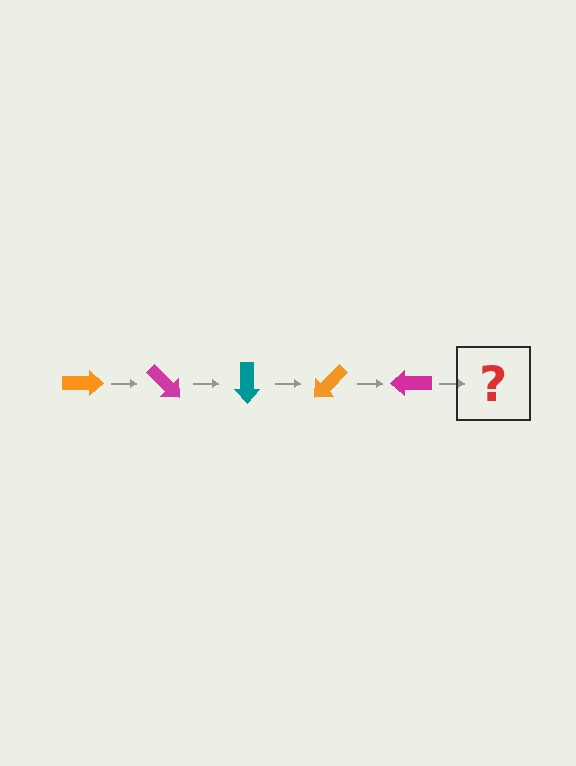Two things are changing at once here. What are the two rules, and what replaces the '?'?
The two rules are that it rotates 45 degrees each step and the color cycles through orange, magenta, and teal. The '?' should be a teal arrow, rotated 225 degrees from the start.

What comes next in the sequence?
The next element should be a teal arrow, rotated 225 degrees from the start.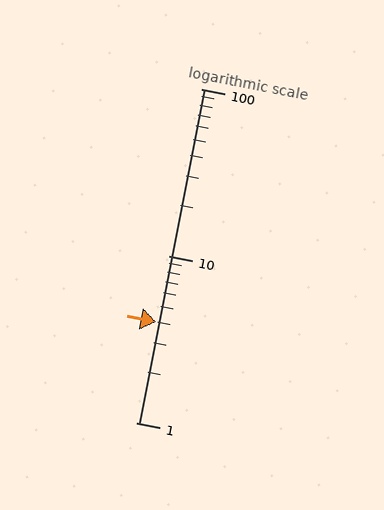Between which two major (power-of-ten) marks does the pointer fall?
The pointer is between 1 and 10.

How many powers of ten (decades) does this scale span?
The scale spans 2 decades, from 1 to 100.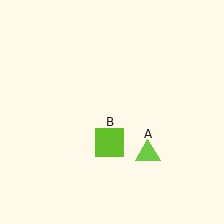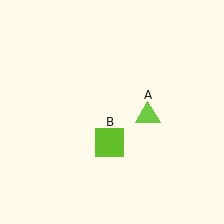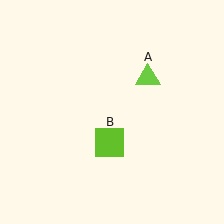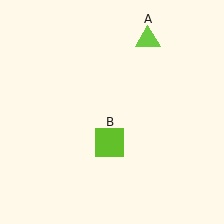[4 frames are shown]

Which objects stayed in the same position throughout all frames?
Lime square (object B) remained stationary.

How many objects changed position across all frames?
1 object changed position: lime triangle (object A).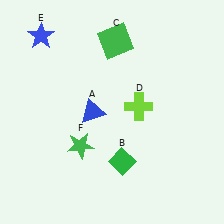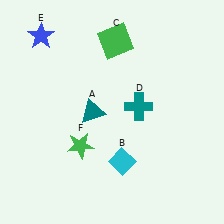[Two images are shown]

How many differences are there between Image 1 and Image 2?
There are 3 differences between the two images.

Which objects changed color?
A changed from blue to teal. B changed from green to cyan. D changed from lime to teal.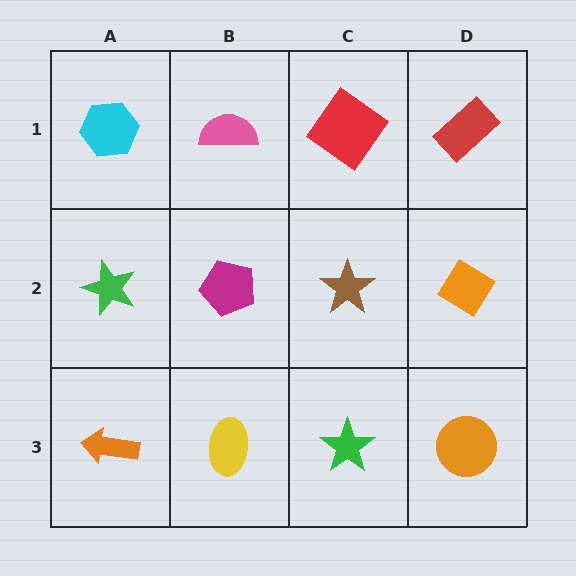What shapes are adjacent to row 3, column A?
A green star (row 2, column A), a yellow ellipse (row 3, column B).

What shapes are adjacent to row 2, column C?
A red diamond (row 1, column C), a green star (row 3, column C), a magenta pentagon (row 2, column B), an orange diamond (row 2, column D).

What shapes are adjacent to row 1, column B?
A magenta pentagon (row 2, column B), a cyan hexagon (row 1, column A), a red diamond (row 1, column C).